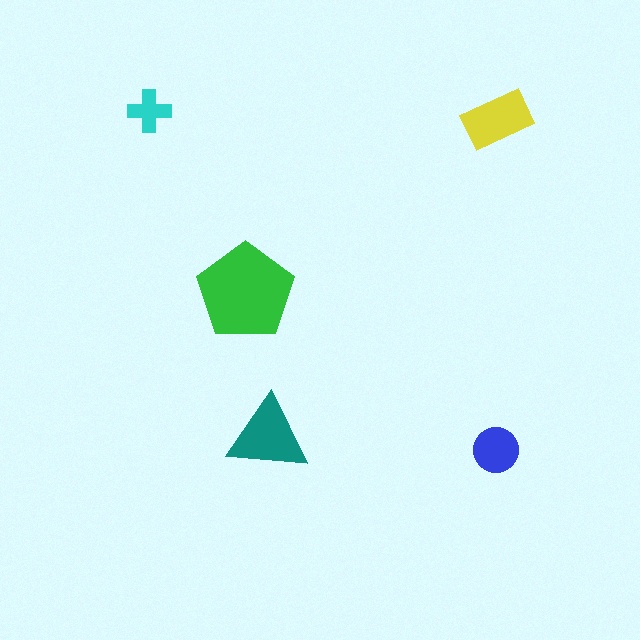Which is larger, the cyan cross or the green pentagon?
The green pentagon.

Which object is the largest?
The green pentagon.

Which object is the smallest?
The cyan cross.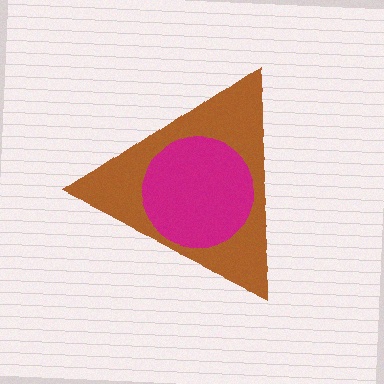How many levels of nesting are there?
2.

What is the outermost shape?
The brown triangle.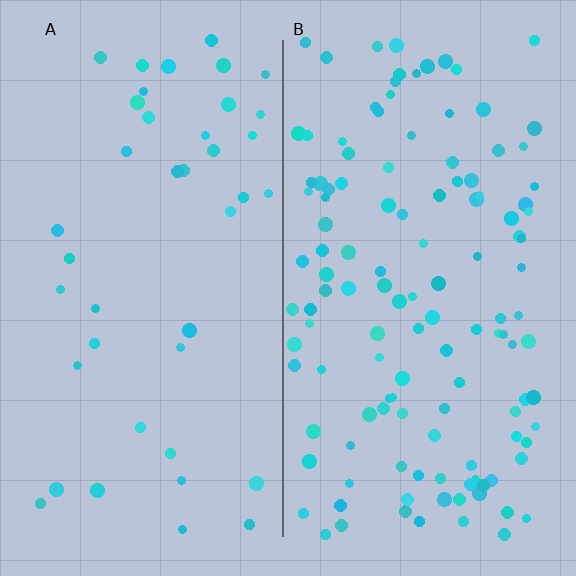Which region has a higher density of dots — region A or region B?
B (the right).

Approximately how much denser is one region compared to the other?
Approximately 3.1× — region B over region A.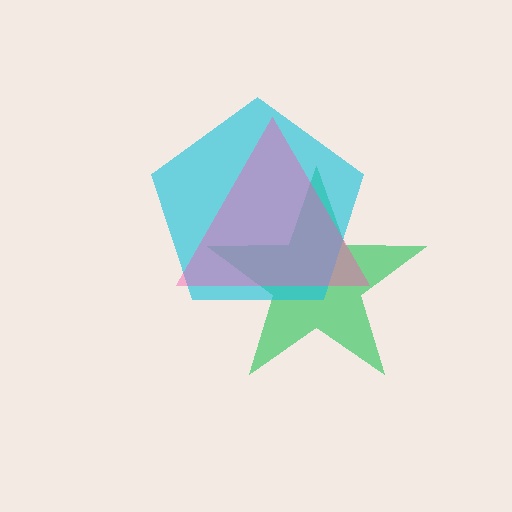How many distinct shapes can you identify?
There are 3 distinct shapes: a green star, a cyan pentagon, a pink triangle.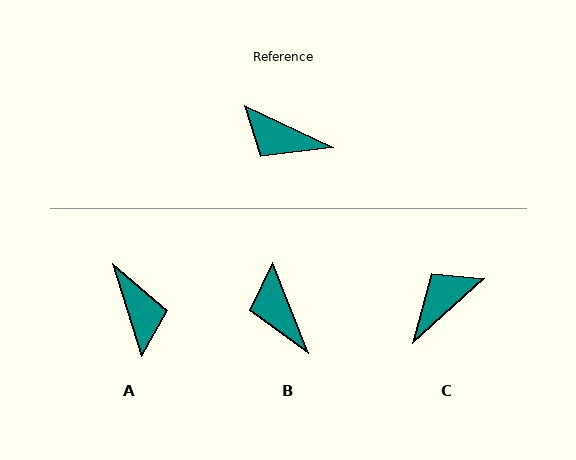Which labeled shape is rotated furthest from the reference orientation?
A, about 133 degrees away.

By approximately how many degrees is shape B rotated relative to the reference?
Approximately 43 degrees clockwise.